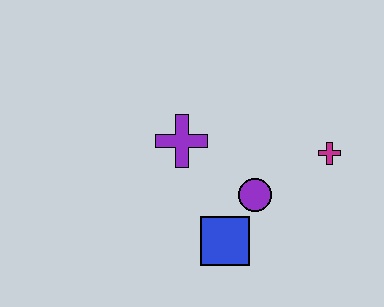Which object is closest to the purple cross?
The purple circle is closest to the purple cross.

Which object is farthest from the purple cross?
The magenta cross is farthest from the purple cross.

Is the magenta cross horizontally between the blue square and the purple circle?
No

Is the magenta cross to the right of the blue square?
Yes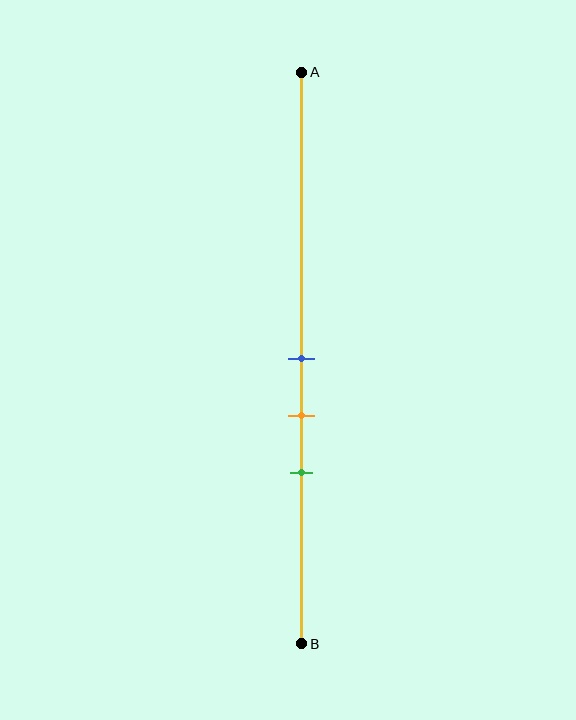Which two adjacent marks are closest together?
The blue and orange marks are the closest adjacent pair.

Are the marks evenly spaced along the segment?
Yes, the marks are approximately evenly spaced.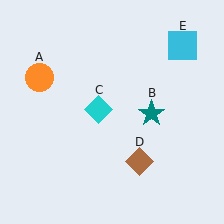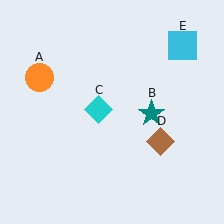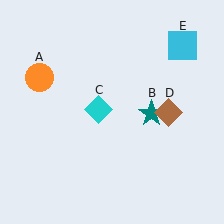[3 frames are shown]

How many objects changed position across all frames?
1 object changed position: brown diamond (object D).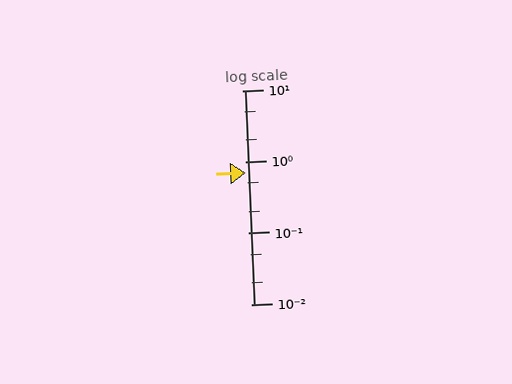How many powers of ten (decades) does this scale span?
The scale spans 3 decades, from 0.01 to 10.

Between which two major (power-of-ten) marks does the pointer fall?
The pointer is between 0.1 and 1.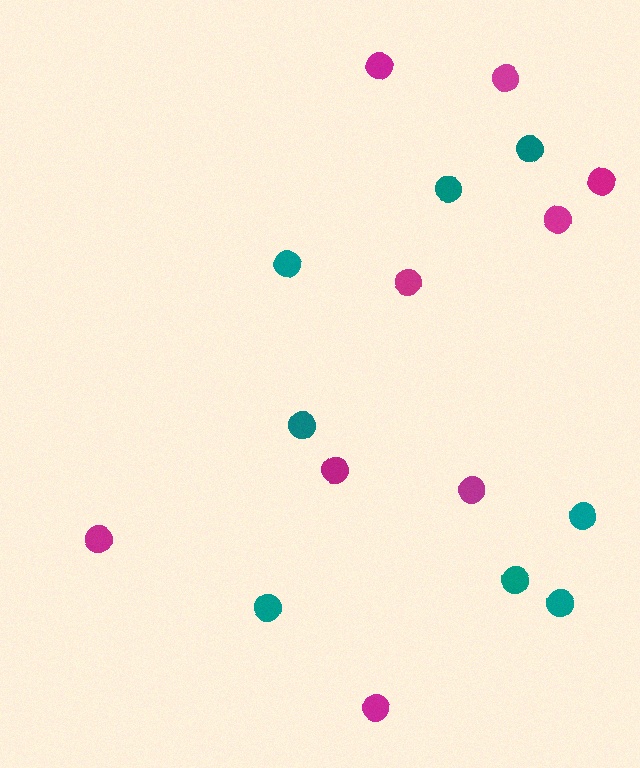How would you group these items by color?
There are 2 groups: one group of magenta circles (9) and one group of teal circles (8).